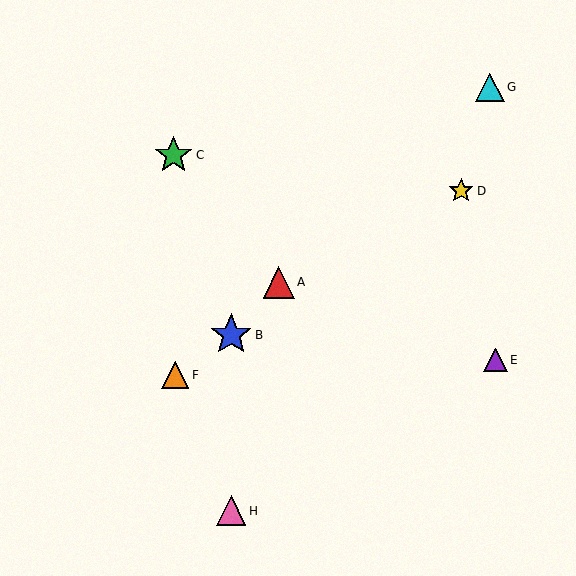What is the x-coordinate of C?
Object C is at x≈174.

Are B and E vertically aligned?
No, B is at x≈231 and E is at x≈495.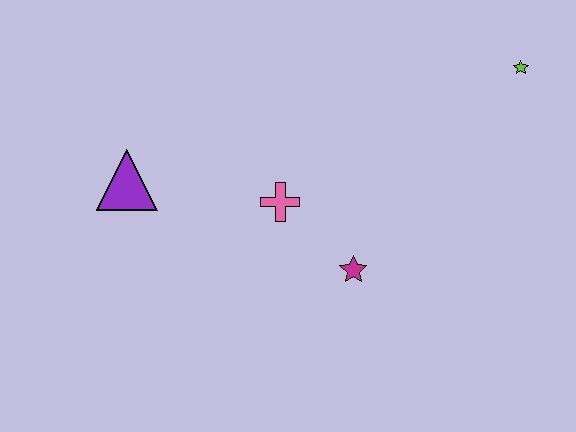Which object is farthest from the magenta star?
The lime star is farthest from the magenta star.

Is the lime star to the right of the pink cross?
Yes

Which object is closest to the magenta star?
The pink cross is closest to the magenta star.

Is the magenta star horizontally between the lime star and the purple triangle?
Yes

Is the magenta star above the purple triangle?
No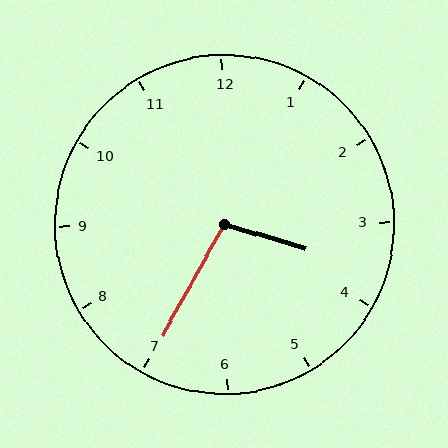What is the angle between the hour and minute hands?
Approximately 102 degrees.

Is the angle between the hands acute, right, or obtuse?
It is obtuse.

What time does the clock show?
3:35.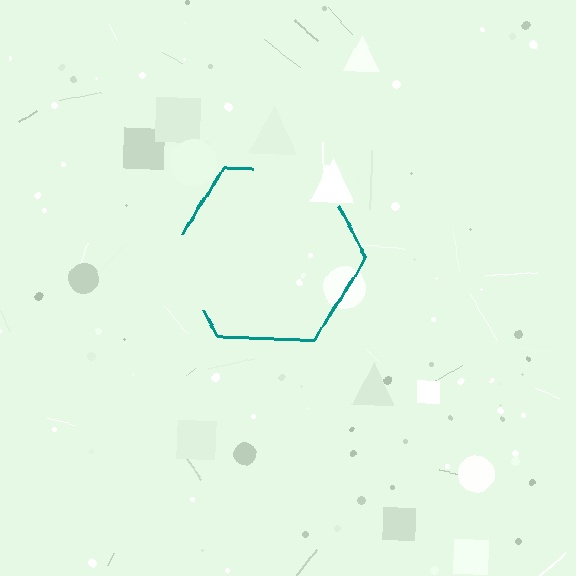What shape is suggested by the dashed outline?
The dashed outline suggests a hexagon.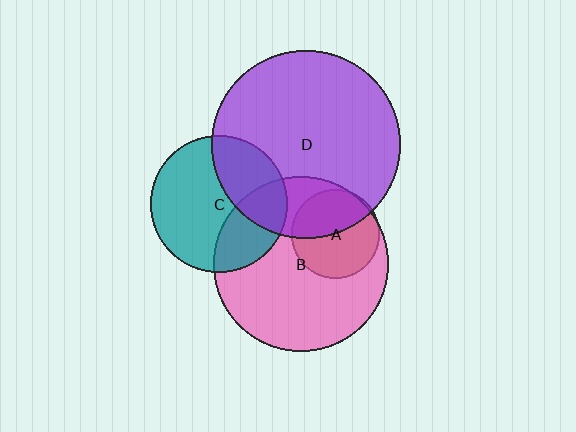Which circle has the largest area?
Circle D (purple).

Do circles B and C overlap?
Yes.